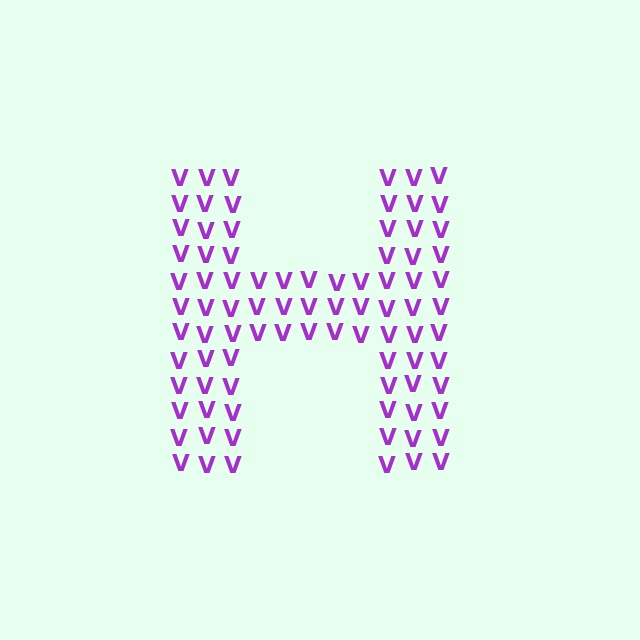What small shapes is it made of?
It is made of small letter V's.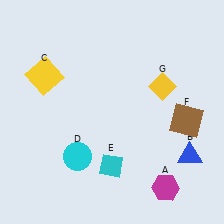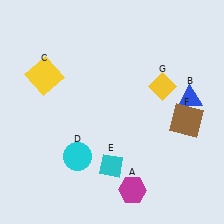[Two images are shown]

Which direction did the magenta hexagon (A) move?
The magenta hexagon (A) moved left.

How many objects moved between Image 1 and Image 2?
2 objects moved between the two images.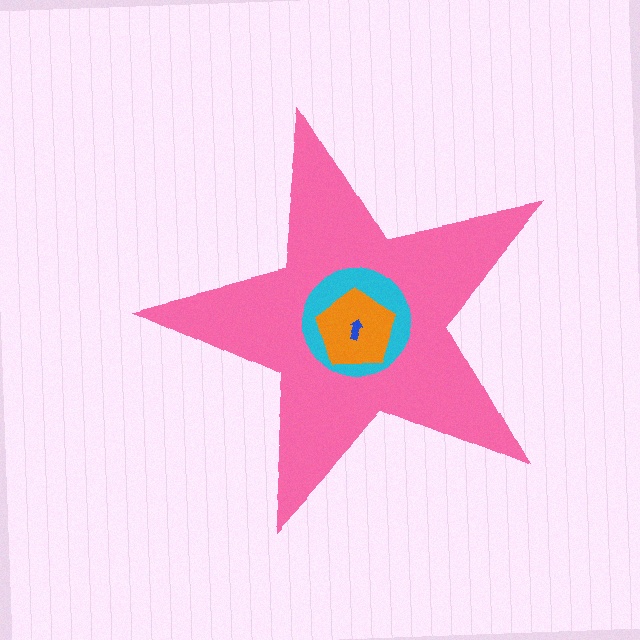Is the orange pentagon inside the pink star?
Yes.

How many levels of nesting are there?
4.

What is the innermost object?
The blue arrow.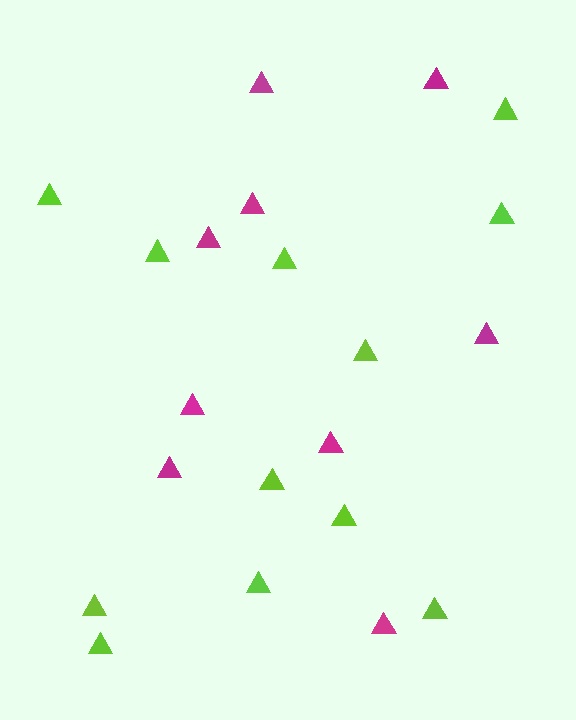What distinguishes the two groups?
There are 2 groups: one group of magenta triangles (9) and one group of lime triangles (12).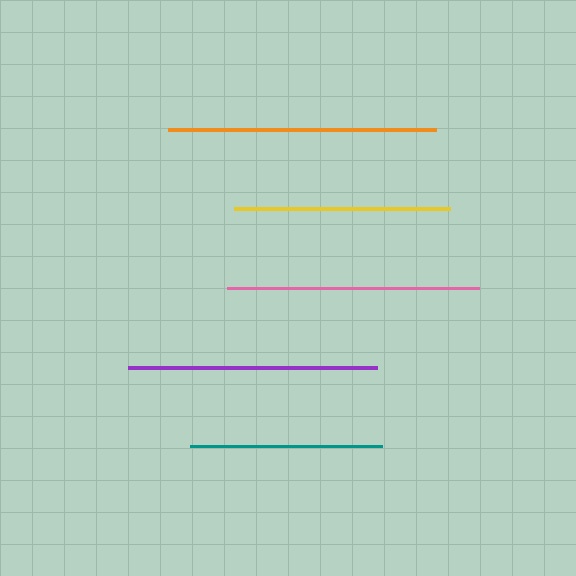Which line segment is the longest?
The orange line is the longest at approximately 268 pixels.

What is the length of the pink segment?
The pink segment is approximately 252 pixels long.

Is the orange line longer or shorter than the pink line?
The orange line is longer than the pink line.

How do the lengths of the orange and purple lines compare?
The orange and purple lines are approximately the same length.